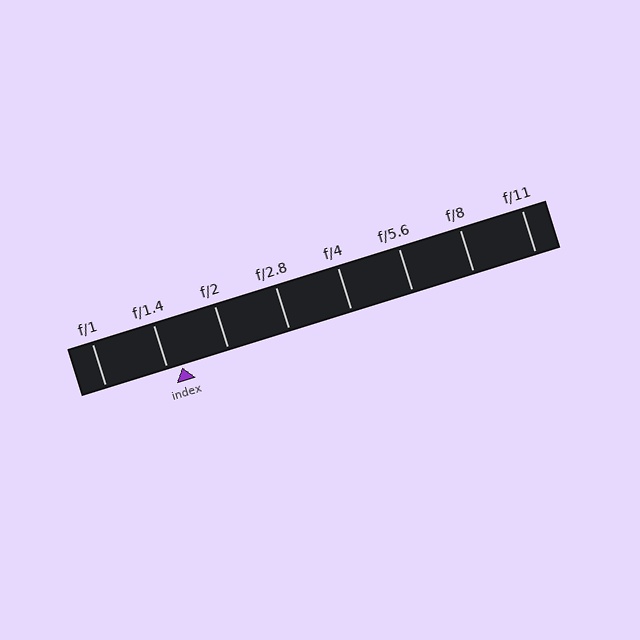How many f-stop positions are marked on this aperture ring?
There are 8 f-stop positions marked.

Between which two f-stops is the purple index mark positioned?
The index mark is between f/1.4 and f/2.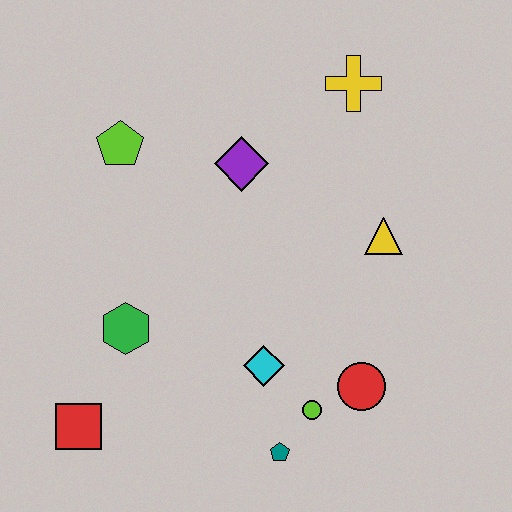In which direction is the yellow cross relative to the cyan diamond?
The yellow cross is above the cyan diamond.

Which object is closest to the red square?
The green hexagon is closest to the red square.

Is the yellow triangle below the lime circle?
No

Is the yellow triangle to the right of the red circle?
Yes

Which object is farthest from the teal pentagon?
The yellow cross is farthest from the teal pentagon.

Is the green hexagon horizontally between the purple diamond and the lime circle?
No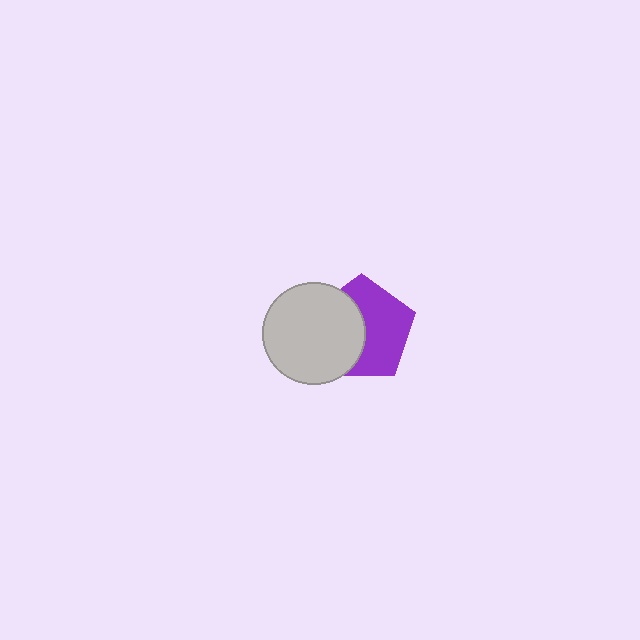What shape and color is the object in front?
The object in front is a light gray circle.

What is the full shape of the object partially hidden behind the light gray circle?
The partially hidden object is a purple pentagon.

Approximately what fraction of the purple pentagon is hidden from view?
Roughly 44% of the purple pentagon is hidden behind the light gray circle.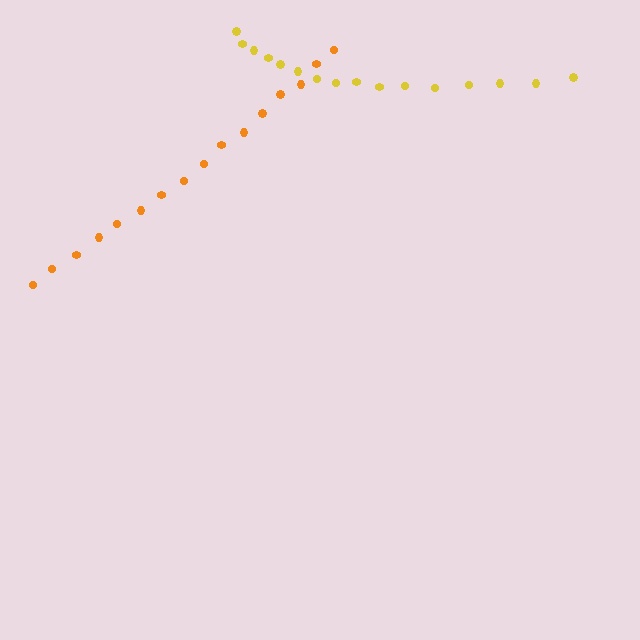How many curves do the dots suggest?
There are 2 distinct paths.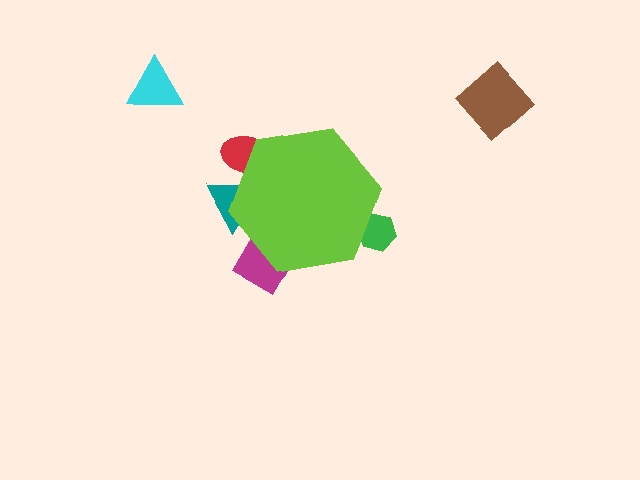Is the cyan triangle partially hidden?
No, the cyan triangle is fully visible.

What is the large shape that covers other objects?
A lime hexagon.